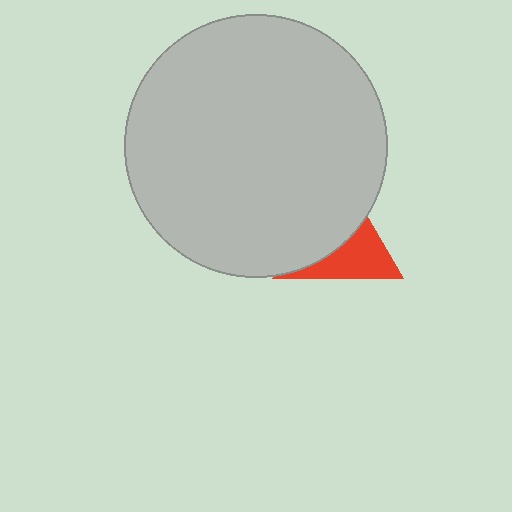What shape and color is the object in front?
The object in front is a light gray circle.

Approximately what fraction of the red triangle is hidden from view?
Roughly 56% of the red triangle is hidden behind the light gray circle.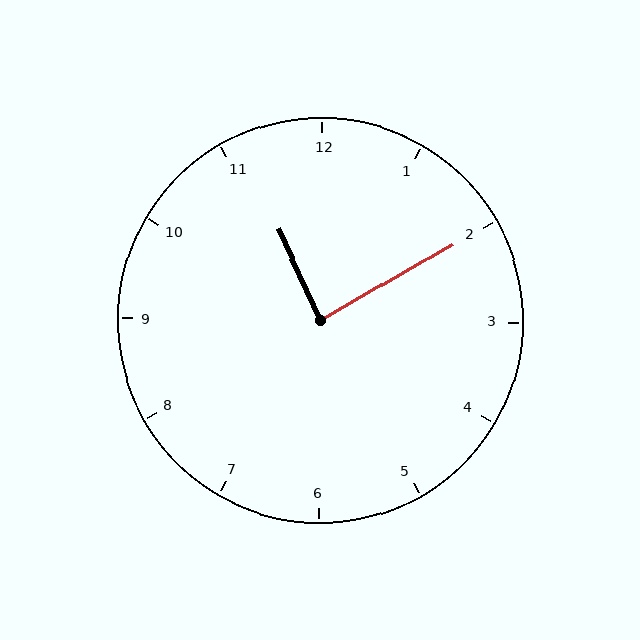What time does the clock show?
11:10.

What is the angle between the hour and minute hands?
Approximately 85 degrees.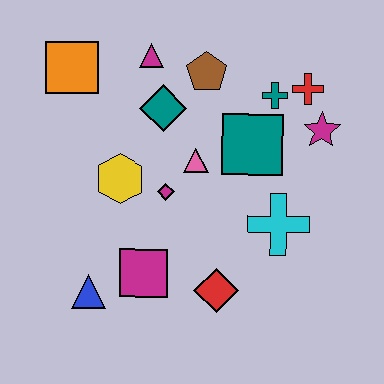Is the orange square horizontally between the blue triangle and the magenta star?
No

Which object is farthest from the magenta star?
The blue triangle is farthest from the magenta star.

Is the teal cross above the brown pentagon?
No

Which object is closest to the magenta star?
The red cross is closest to the magenta star.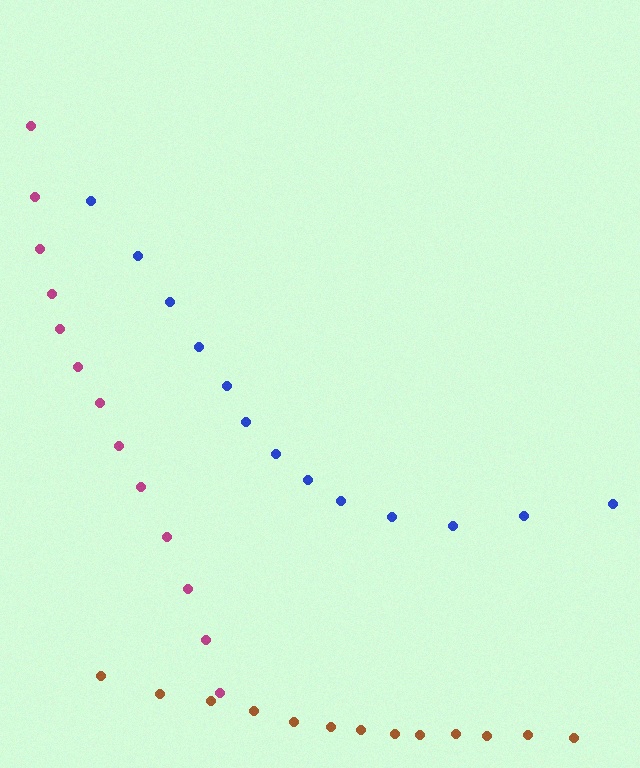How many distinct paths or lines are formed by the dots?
There are 3 distinct paths.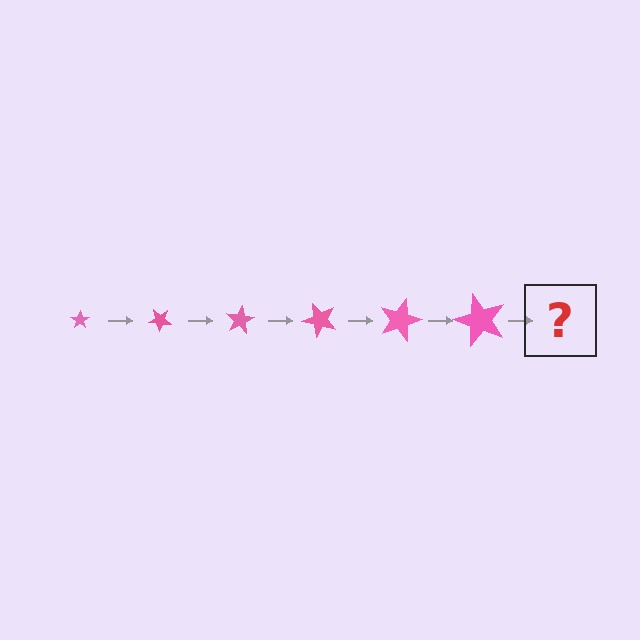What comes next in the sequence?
The next element should be a star, larger than the previous one and rotated 240 degrees from the start.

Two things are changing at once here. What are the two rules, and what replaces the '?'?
The two rules are that the star grows larger each step and it rotates 40 degrees each step. The '?' should be a star, larger than the previous one and rotated 240 degrees from the start.